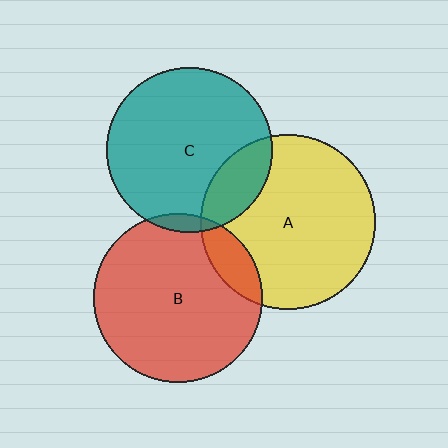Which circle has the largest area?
Circle A (yellow).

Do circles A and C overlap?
Yes.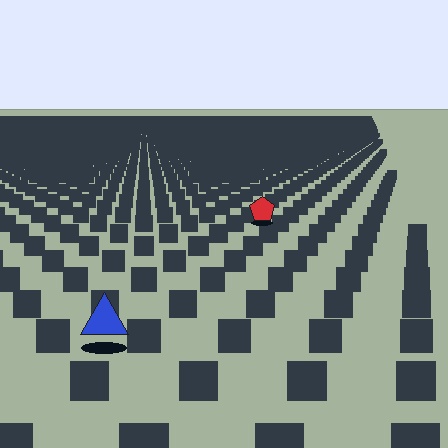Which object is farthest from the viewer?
The red pentagon is farthest from the viewer. It appears smaller and the ground texture around it is denser.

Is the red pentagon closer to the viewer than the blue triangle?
No. The blue triangle is closer — you can tell from the texture gradient: the ground texture is coarser near it.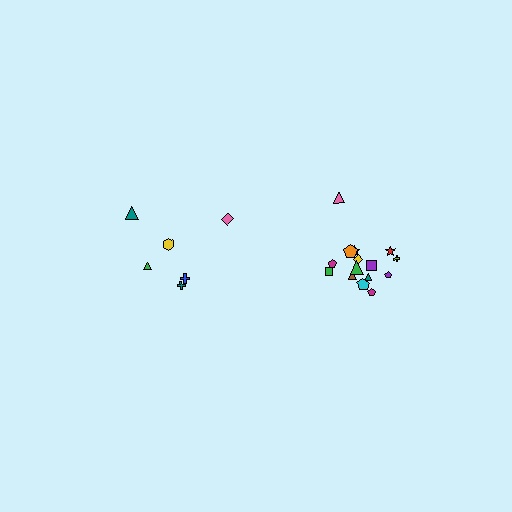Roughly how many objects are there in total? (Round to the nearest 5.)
Roughly 20 objects in total.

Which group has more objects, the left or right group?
The right group.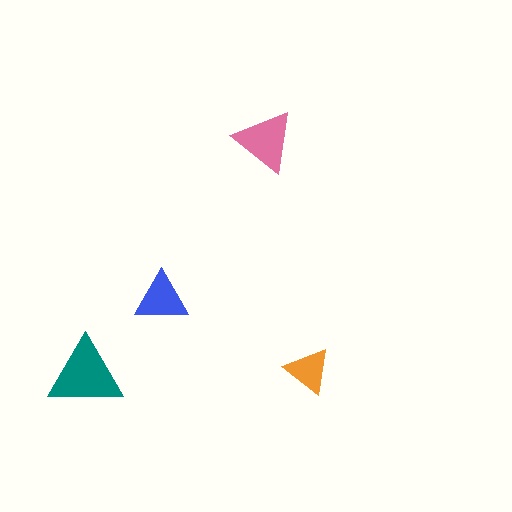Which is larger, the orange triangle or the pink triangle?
The pink one.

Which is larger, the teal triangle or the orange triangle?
The teal one.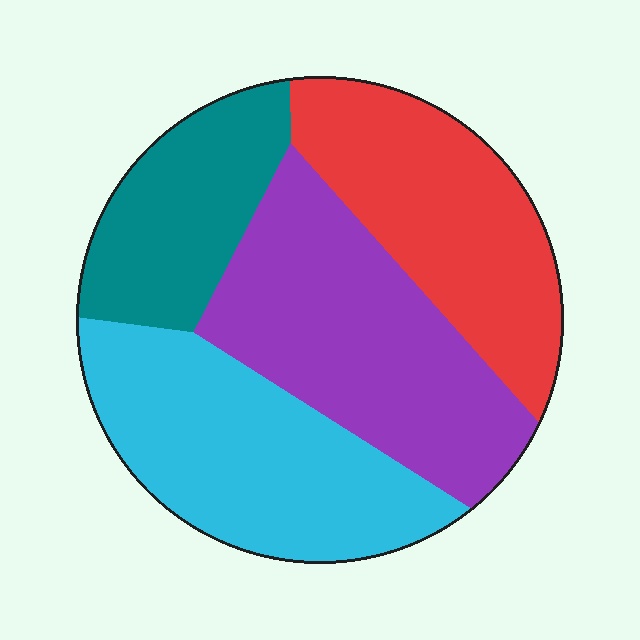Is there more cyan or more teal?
Cyan.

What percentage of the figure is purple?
Purple covers roughly 30% of the figure.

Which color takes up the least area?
Teal, at roughly 15%.